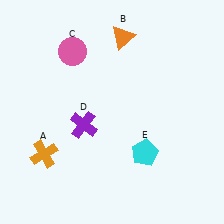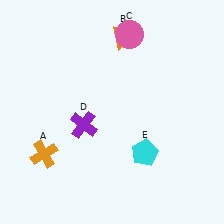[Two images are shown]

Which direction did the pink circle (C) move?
The pink circle (C) moved right.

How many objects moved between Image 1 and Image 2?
1 object moved between the two images.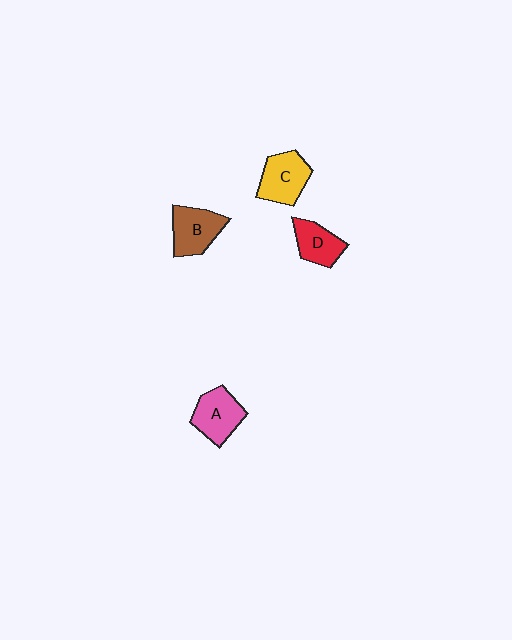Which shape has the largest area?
Shape C (yellow).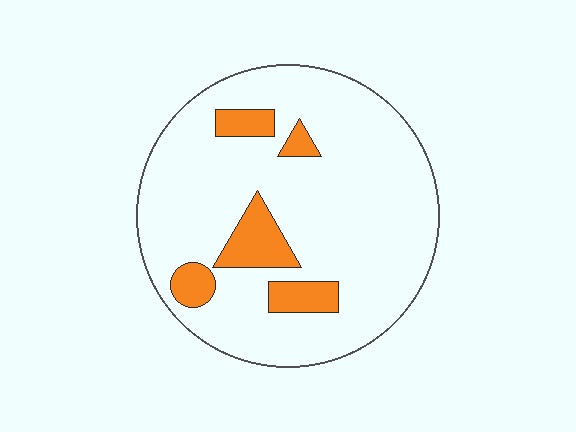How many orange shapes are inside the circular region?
5.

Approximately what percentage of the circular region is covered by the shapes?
Approximately 15%.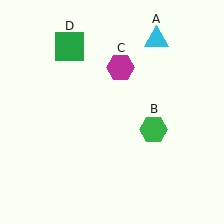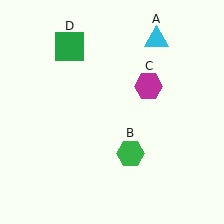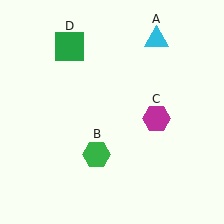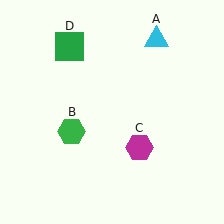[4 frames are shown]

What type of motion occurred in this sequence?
The green hexagon (object B), magenta hexagon (object C) rotated clockwise around the center of the scene.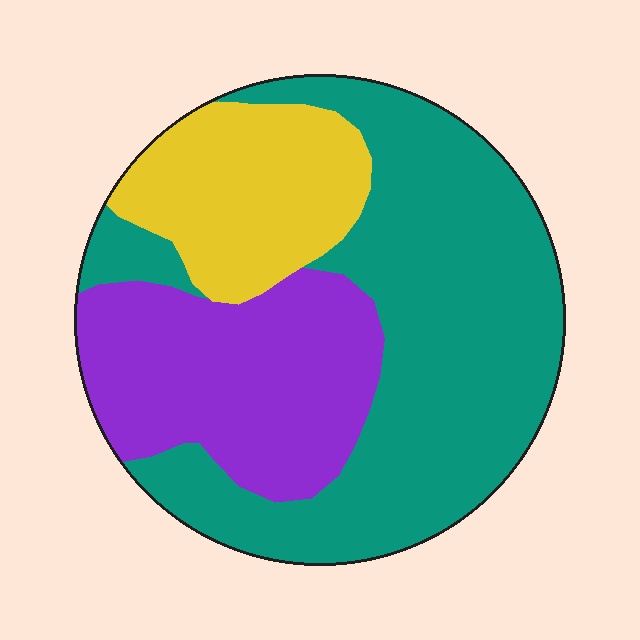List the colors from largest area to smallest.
From largest to smallest: teal, purple, yellow.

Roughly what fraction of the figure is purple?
Purple takes up about one quarter (1/4) of the figure.